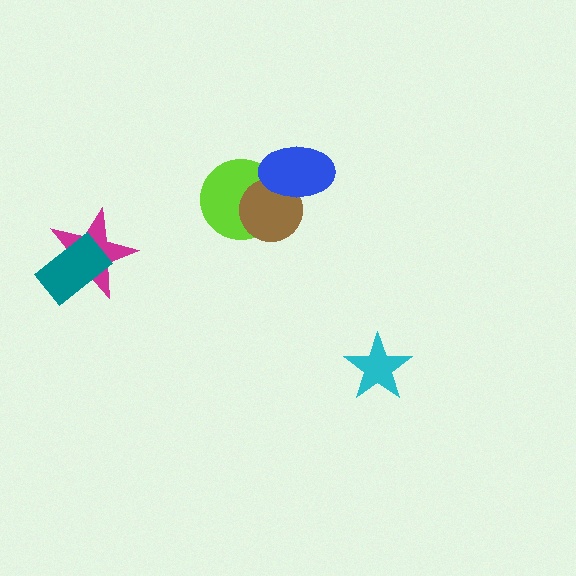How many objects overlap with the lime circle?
2 objects overlap with the lime circle.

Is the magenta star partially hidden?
Yes, it is partially covered by another shape.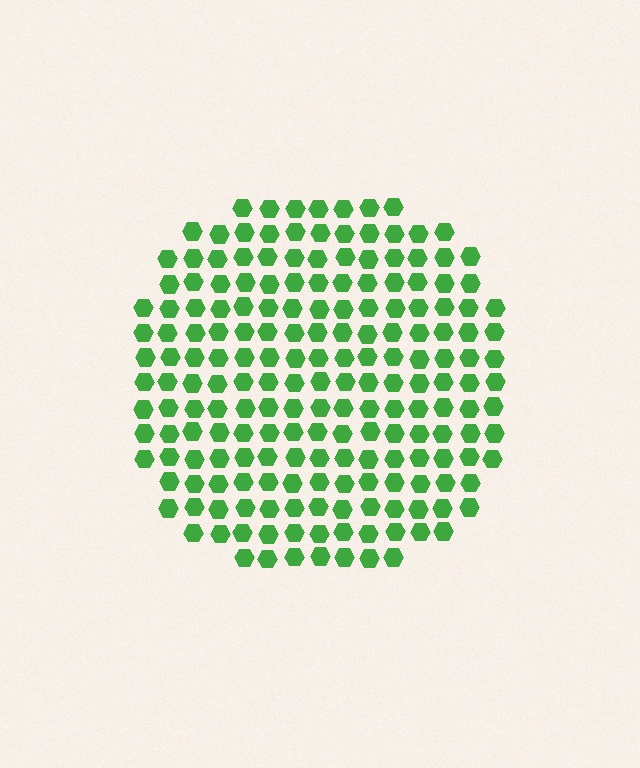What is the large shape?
The large shape is a circle.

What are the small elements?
The small elements are hexagons.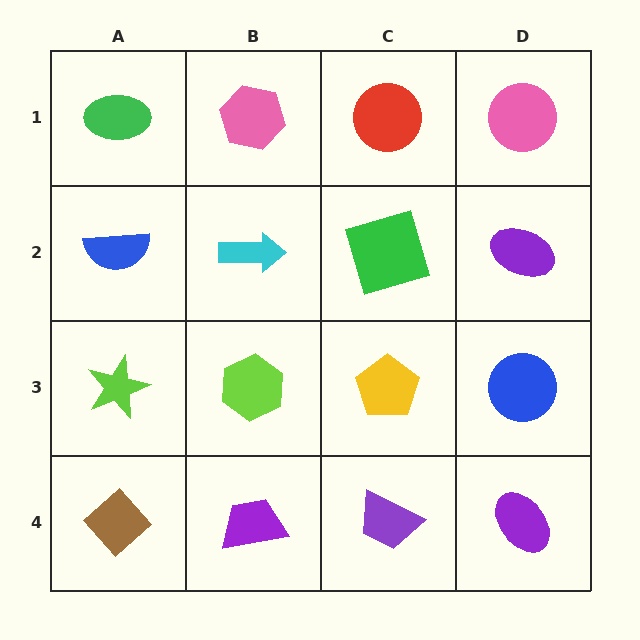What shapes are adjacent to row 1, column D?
A purple ellipse (row 2, column D), a red circle (row 1, column C).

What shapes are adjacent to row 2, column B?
A pink hexagon (row 1, column B), a lime hexagon (row 3, column B), a blue semicircle (row 2, column A), a green square (row 2, column C).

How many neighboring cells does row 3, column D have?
3.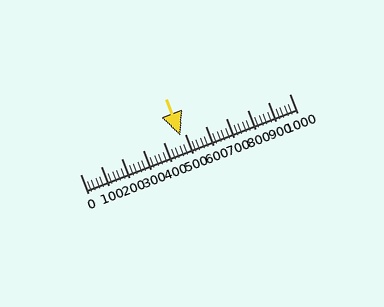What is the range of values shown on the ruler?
The ruler shows values from 0 to 1000.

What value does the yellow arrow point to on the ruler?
The yellow arrow points to approximately 480.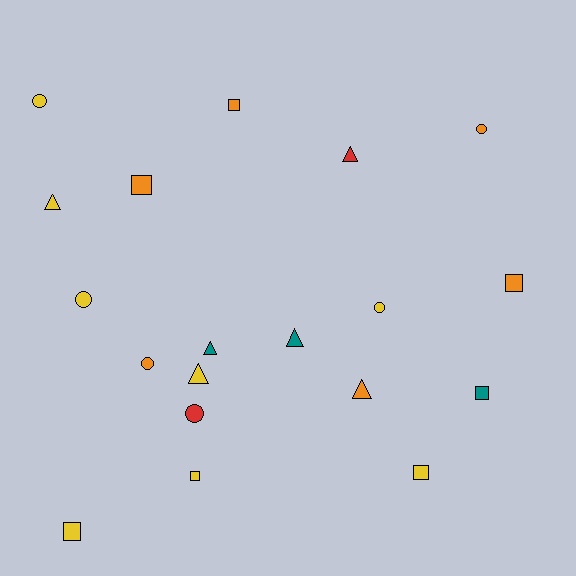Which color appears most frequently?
Yellow, with 8 objects.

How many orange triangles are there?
There is 1 orange triangle.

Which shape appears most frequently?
Square, with 7 objects.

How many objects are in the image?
There are 19 objects.